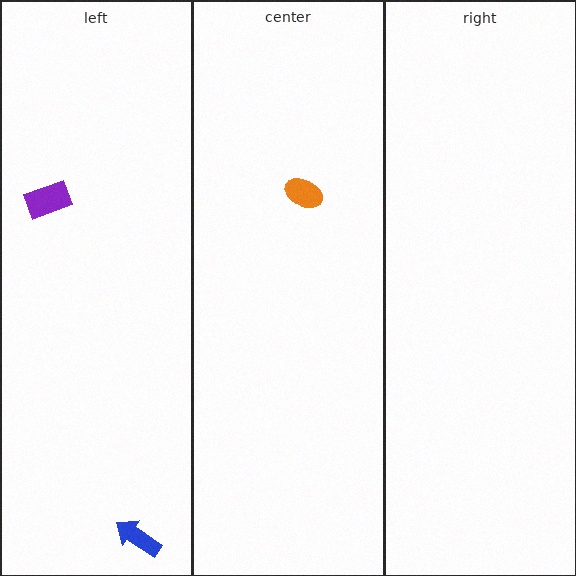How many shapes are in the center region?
1.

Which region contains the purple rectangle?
The left region.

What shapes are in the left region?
The purple rectangle, the blue arrow.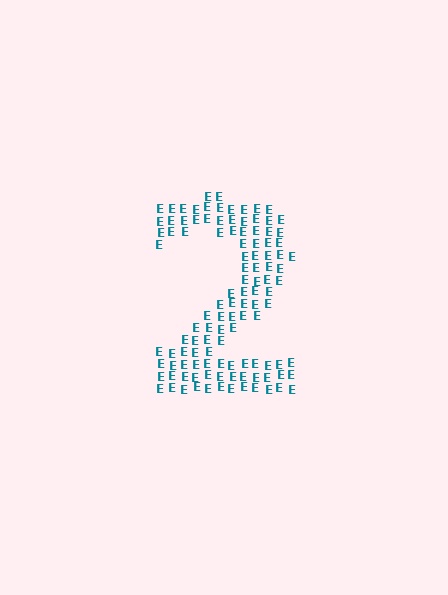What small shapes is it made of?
It is made of small letter E's.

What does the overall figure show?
The overall figure shows the digit 2.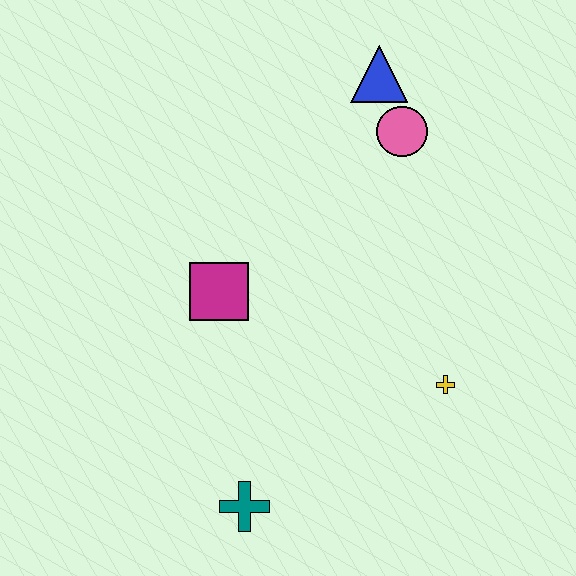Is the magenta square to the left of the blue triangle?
Yes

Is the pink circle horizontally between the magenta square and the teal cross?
No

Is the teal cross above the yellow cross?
No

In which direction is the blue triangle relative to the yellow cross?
The blue triangle is above the yellow cross.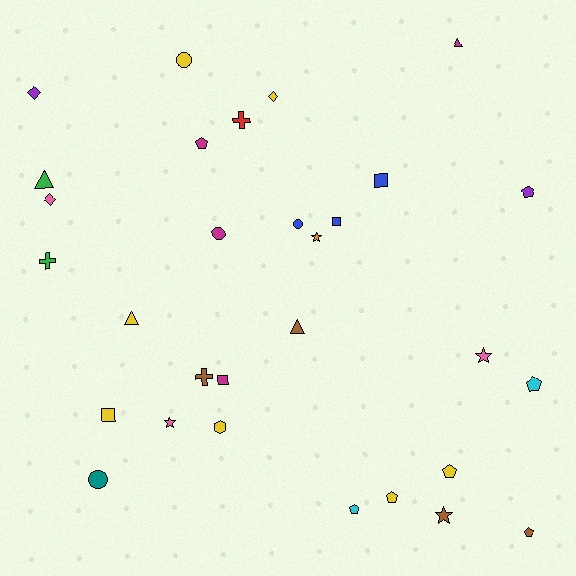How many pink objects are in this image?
There are 3 pink objects.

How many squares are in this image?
There are 4 squares.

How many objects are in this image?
There are 30 objects.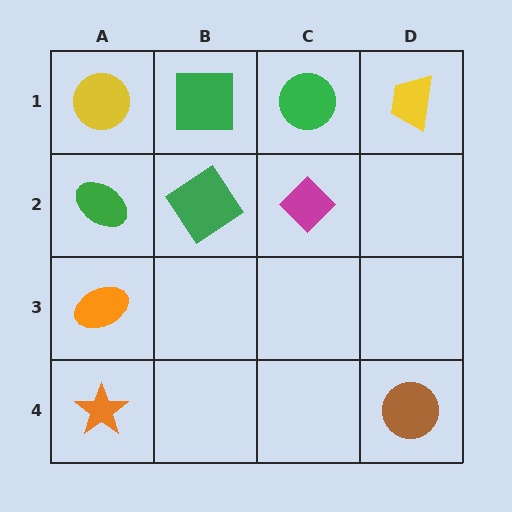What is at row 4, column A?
An orange star.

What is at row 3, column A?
An orange ellipse.